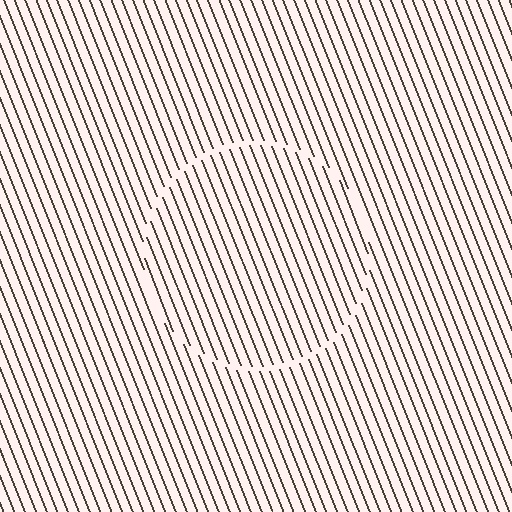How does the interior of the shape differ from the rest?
The interior of the shape contains the same grating, shifted by half a period — the contour is defined by the phase discontinuity where line-ends from the inner and outer gratings abut.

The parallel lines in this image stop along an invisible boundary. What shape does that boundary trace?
An illusory circle. The interior of the shape contains the same grating, shifted by half a period — the contour is defined by the phase discontinuity where line-ends from the inner and outer gratings abut.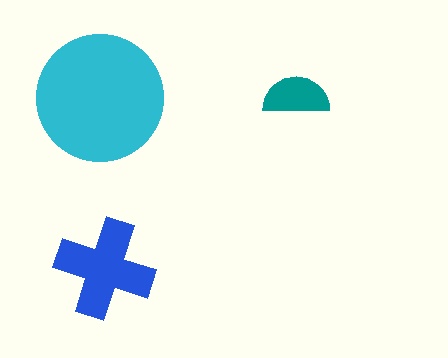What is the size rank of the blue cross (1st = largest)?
2nd.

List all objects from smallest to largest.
The teal semicircle, the blue cross, the cyan circle.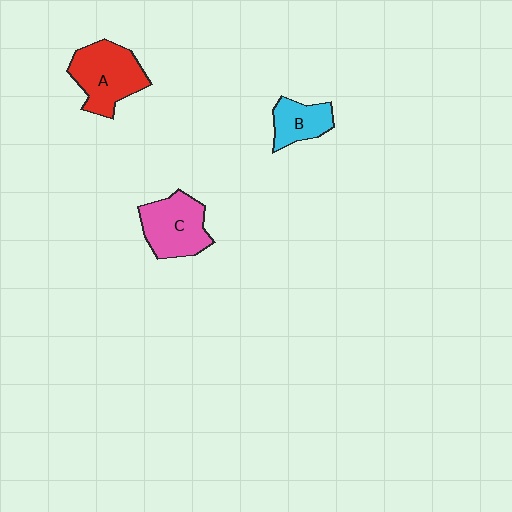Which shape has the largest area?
Shape A (red).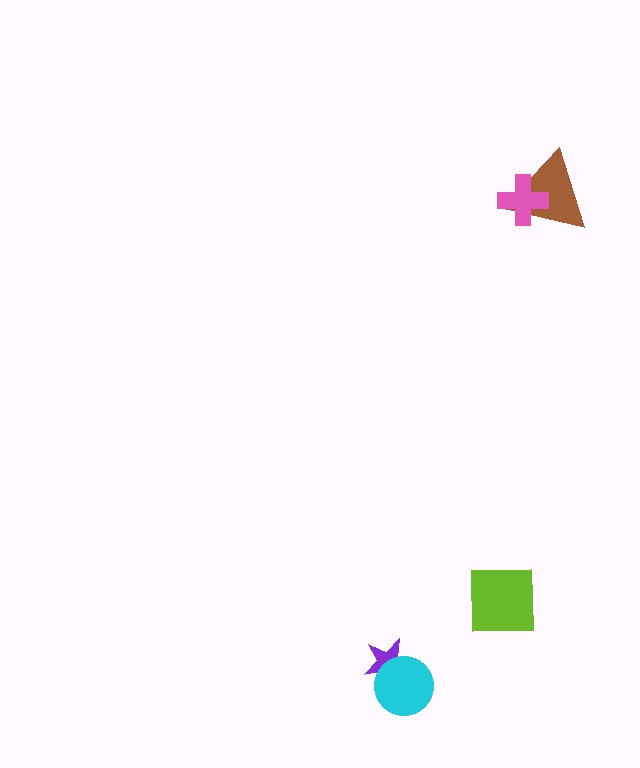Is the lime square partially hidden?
No, no other shape covers it.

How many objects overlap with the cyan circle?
1 object overlaps with the cyan circle.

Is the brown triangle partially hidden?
Yes, it is partially covered by another shape.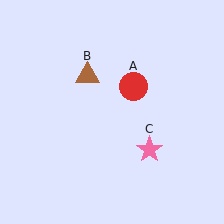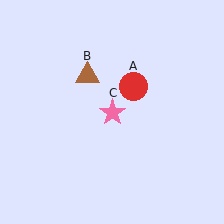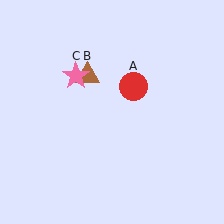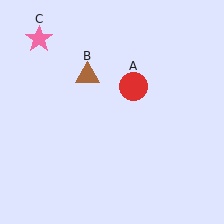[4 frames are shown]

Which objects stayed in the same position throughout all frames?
Red circle (object A) and brown triangle (object B) remained stationary.